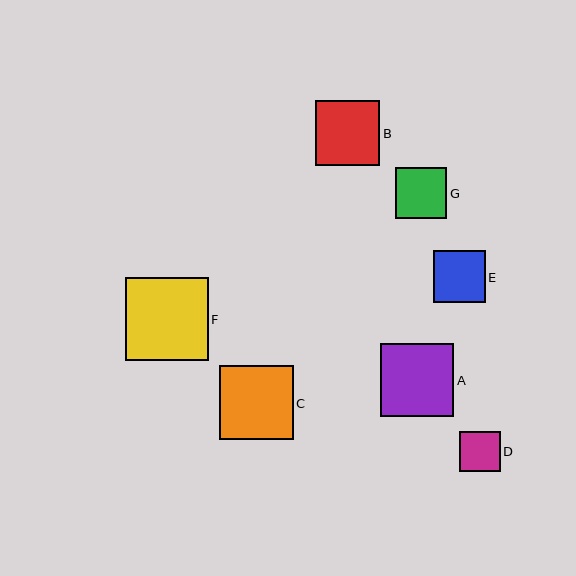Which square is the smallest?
Square D is the smallest with a size of approximately 41 pixels.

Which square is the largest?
Square F is the largest with a size of approximately 82 pixels.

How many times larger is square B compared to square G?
Square B is approximately 1.3 times the size of square G.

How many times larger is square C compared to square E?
Square C is approximately 1.4 times the size of square E.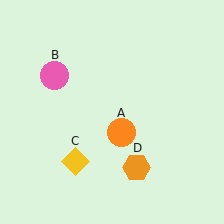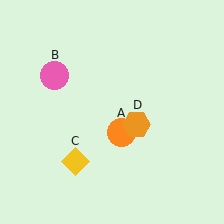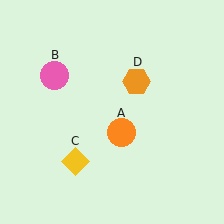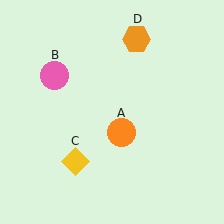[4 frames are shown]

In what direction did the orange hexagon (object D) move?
The orange hexagon (object D) moved up.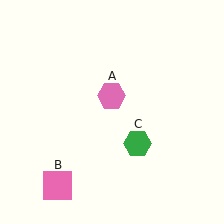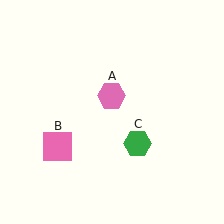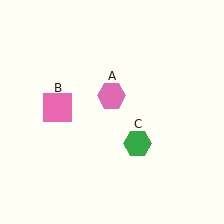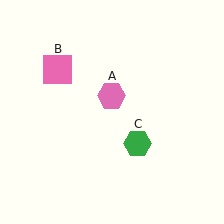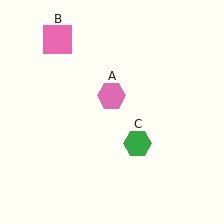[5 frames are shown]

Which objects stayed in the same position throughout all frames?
Pink hexagon (object A) and green hexagon (object C) remained stationary.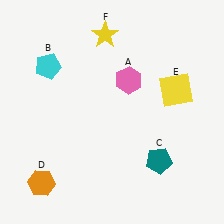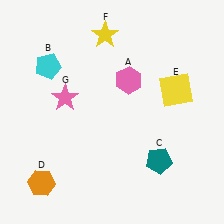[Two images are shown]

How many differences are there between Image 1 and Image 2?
There is 1 difference between the two images.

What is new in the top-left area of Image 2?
A pink star (G) was added in the top-left area of Image 2.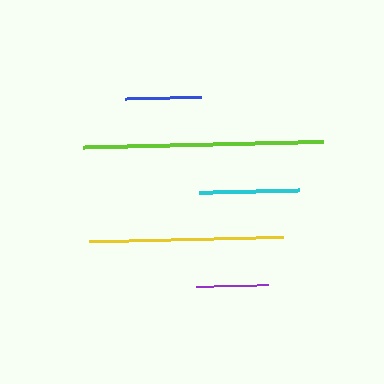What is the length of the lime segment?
The lime segment is approximately 239 pixels long.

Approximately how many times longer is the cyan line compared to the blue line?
The cyan line is approximately 1.3 times the length of the blue line.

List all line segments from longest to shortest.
From longest to shortest: lime, yellow, cyan, blue, purple.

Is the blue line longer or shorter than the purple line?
The blue line is longer than the purple line.